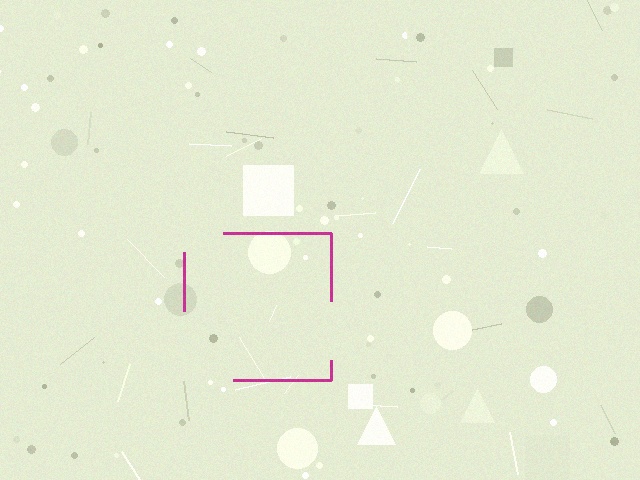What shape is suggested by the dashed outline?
The dashed outline suggests a square.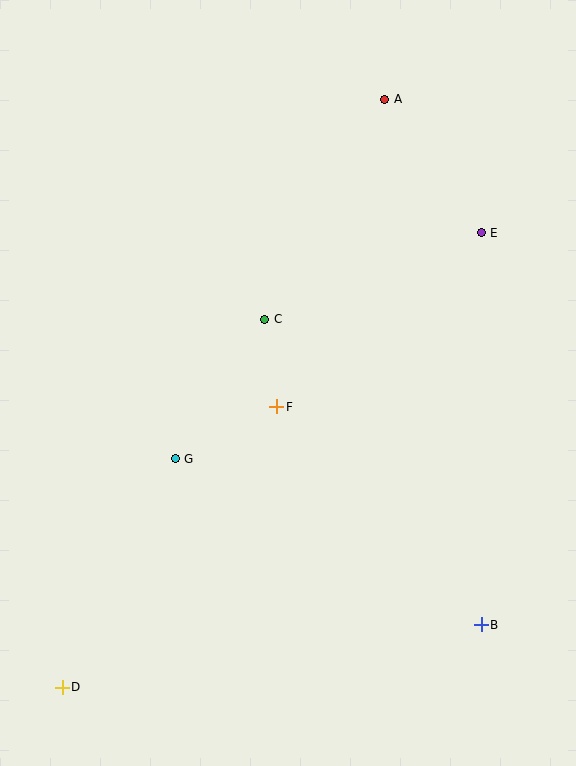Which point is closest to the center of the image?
Point F at (277, 407) is closest to the center.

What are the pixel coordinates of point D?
Point D is at (62, 687).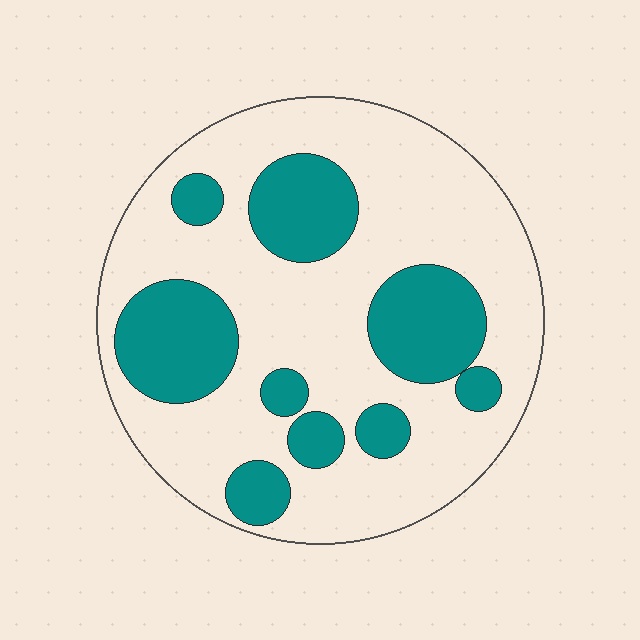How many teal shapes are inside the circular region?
9.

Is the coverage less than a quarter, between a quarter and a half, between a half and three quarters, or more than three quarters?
Between a quarter and a half.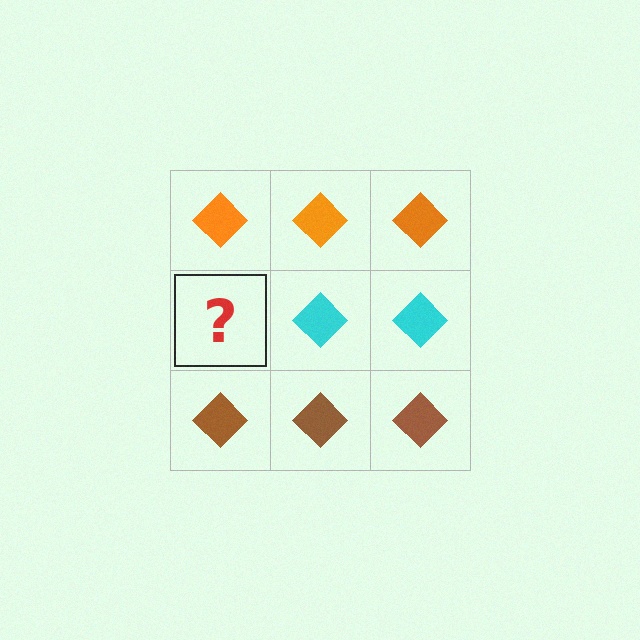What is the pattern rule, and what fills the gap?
The rule is that each row has a consistent color. The gap should be filled with a cyan diamond.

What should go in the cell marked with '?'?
The missing cell should contain a cyan diamond.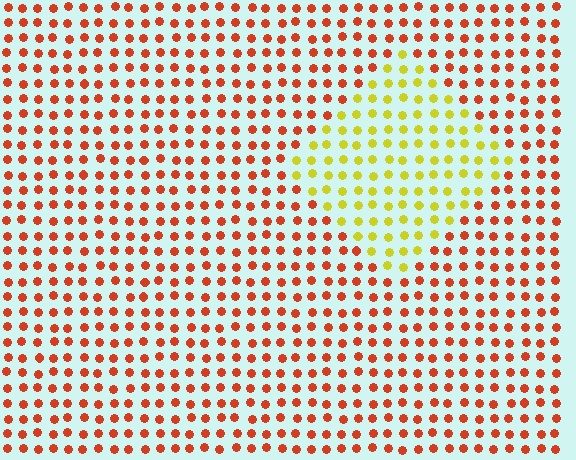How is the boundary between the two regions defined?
The boundary is defined purely by a slight shift in hue (about 54 degrees). Spacing, size, and orientation are identical on both sides.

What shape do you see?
I see a diamond.